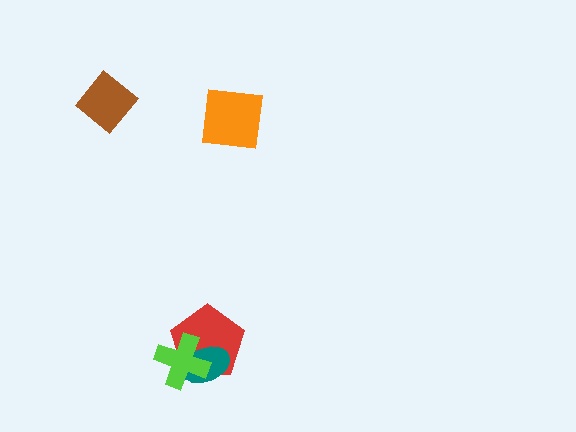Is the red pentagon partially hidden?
Yes, it is partially covered by another shape.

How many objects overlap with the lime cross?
2 objects overlap with the lime cross.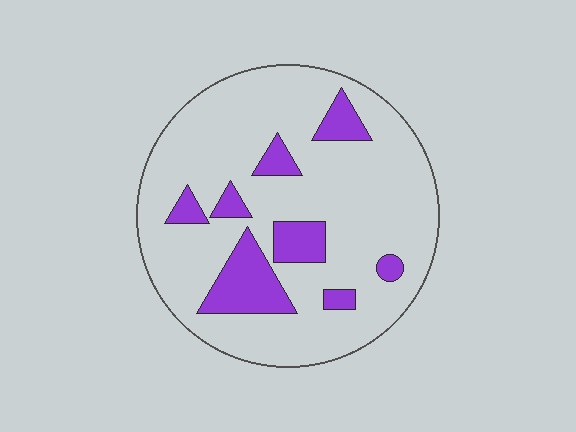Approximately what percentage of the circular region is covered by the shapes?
Approximately 20%.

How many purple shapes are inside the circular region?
8.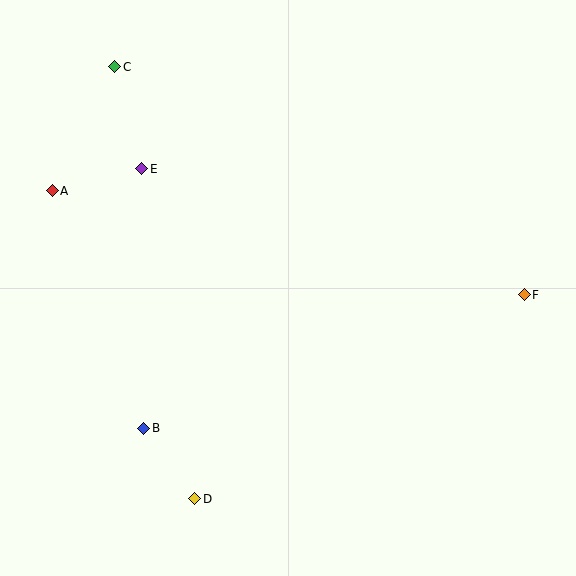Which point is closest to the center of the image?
Point E at (142, 169) is closest to the center.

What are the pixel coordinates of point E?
Point E is at (142, 169).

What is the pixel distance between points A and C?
The distance between A and C is 139 pixels.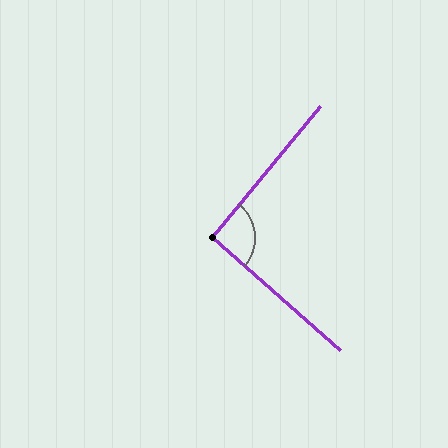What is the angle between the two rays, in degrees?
Approximately 92 degrees.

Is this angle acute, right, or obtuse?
It is approximately a right angle.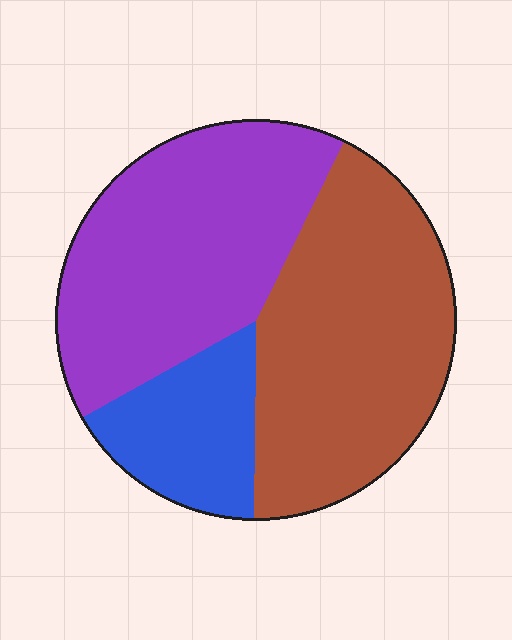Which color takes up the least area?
Blue, at roughly 15%.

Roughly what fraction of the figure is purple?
Purple takes up about two fifths (2/5) of the figure.